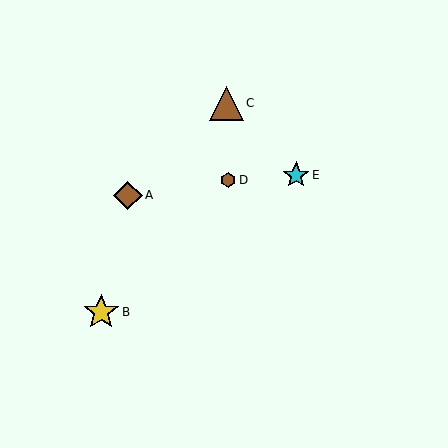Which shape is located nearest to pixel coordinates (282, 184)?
The cyan star (labeled E) at (296, 175) is nearest to that location.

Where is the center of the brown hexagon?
The center of the brown hexagon is at (228, 180).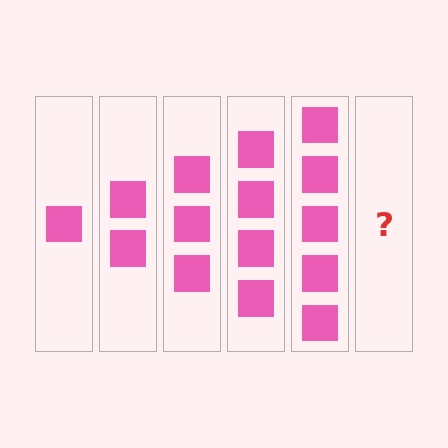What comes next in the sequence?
The next element should be 6 squares.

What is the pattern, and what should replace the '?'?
The pattern is that each step adds one more square. The '?' should be 6 squares.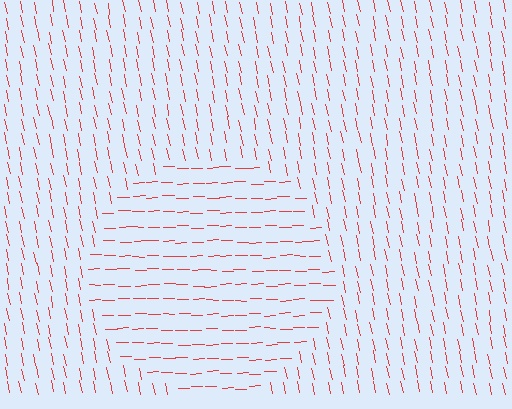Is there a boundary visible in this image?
Yes, there is a texture boundary formed by a change in line orientation.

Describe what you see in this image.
The image is filled with small red line segments. A circle region in the image has lines oriented differently from the surrounding lines, creating a visible texture boundary.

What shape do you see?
I see a circle.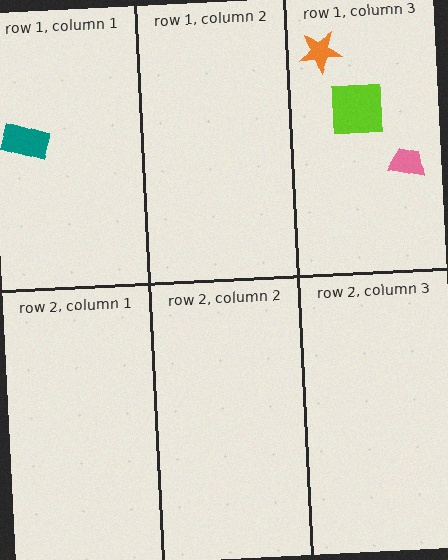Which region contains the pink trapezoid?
The row 1, column 3 region.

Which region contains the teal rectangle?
The row 1, column 1 region.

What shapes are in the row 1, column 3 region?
The lime square, the orange star, the pink trapezoid.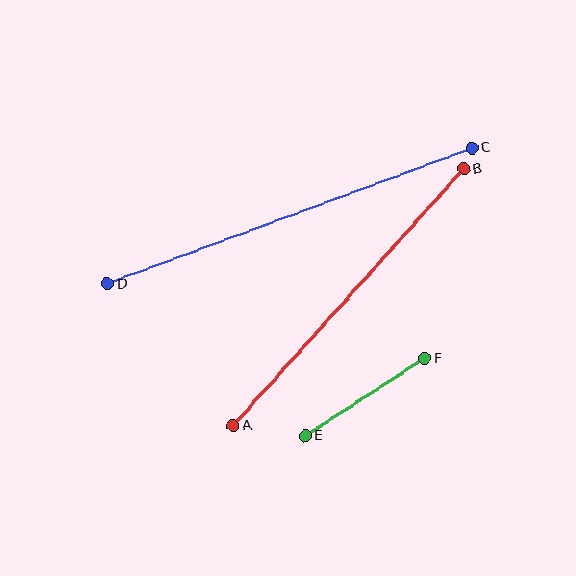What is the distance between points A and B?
The distance is approximately 345 pixels.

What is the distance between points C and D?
The distance is approximately 389 pixels.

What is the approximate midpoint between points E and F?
The midpoint is at approximately (365, 397) pixels.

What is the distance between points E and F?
The distance is approximately 142 pixels.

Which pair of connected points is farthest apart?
Points C and D are farthest apart.